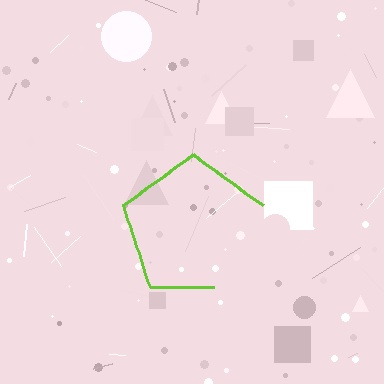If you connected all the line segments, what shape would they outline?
They would outline a pentagon.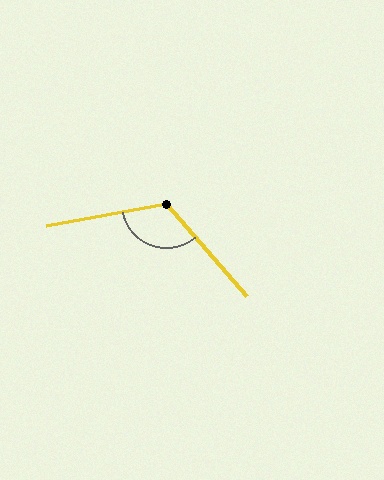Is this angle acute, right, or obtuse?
It is obtuse.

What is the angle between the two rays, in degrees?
Approximately 120 degrees.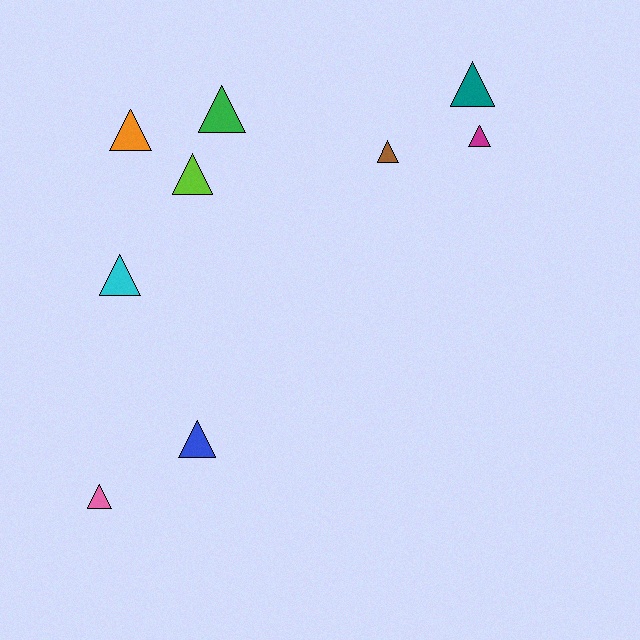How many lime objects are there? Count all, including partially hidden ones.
There is 1 lime object.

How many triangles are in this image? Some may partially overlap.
There are 9 triangles.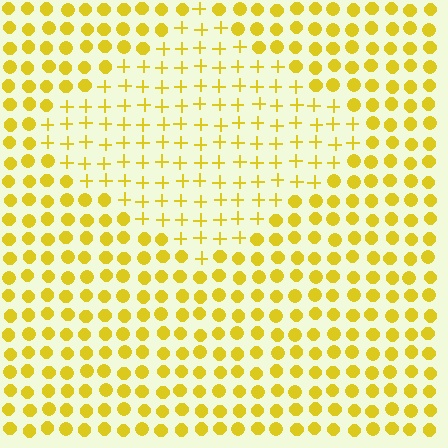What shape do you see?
I see a diamond.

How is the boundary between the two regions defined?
The boundary is defined by a change in element shape: plus signs inside vs. circles outside. All elements share the same color and spacing.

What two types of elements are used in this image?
The image uses plus signs inside the diamond region and circles outside it.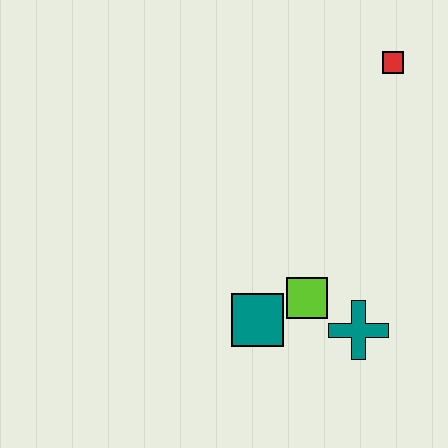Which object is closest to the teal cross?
The lime square is closest to the teal cross.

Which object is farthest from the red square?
The teal square is farthest from the red square.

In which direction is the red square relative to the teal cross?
The red square is above the teal cross.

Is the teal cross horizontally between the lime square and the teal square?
No